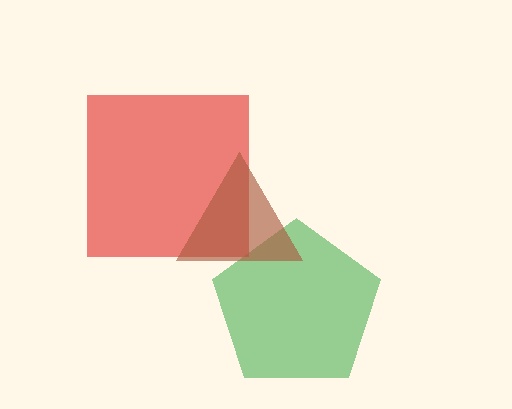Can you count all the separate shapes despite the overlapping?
Yes, there are 3 separate shapes.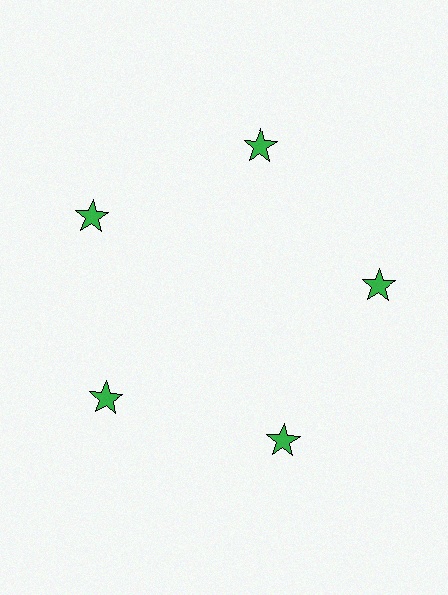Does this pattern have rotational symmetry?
Yes, this pattern has 5-fold rotational symmetry. It looks the same after rotating 72 degrees around the center.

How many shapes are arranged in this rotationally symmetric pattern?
There are 5 shapes, arranged in 5 groups of 1.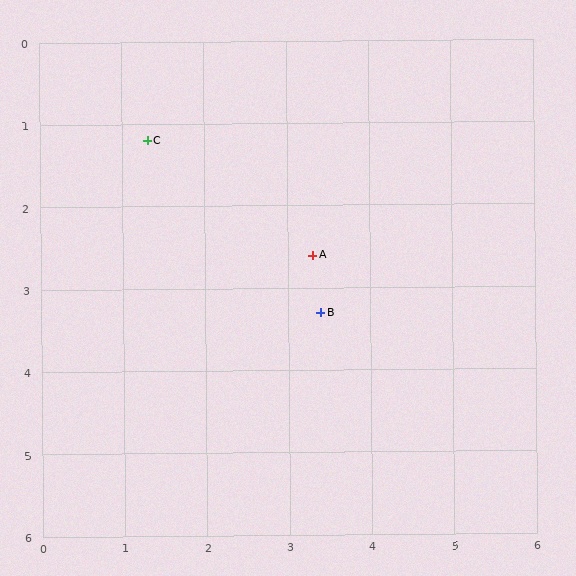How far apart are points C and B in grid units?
Points C and B are about 3.0 grid units apart.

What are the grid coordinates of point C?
Point C is at approximately (1.3, 1.2).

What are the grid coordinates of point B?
Point B is at approximately (3.4, 3.3).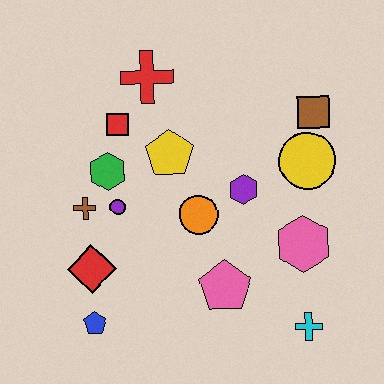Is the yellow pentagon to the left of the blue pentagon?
No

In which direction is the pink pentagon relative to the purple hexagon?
The pink pentagon is below the purple hexagon.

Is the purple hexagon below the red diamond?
No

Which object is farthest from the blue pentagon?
The brown square is farthest from the blue pentagon.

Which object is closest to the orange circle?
The purple hexagon is closest to the orange circle.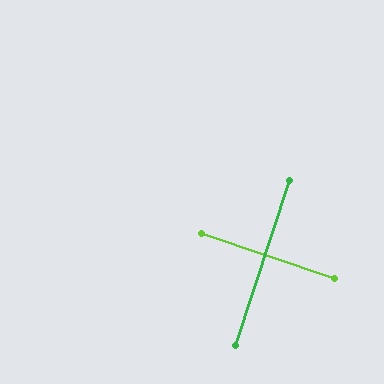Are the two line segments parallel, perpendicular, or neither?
Perpendicular — they meet at approximately 90°.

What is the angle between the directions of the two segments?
Approximately 90 degrees.